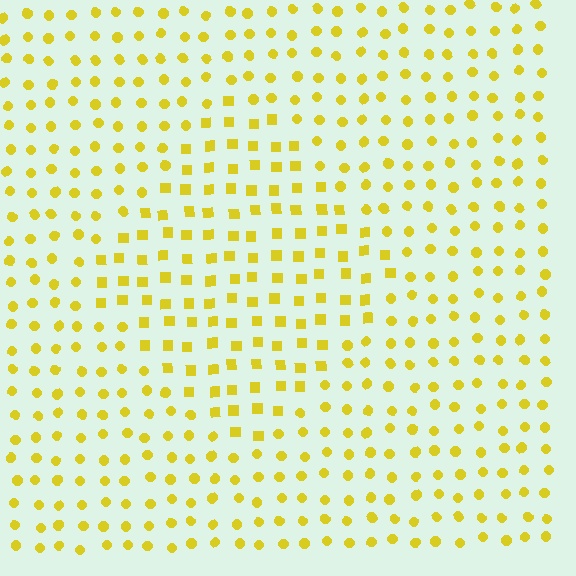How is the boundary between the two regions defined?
The boundary is defined by a change in element shape: squares inside vs. circles outside. All elements share the same color and spacing.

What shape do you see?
I see a diamond.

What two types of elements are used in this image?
The image uses squares inside the diamond region and circles outside it.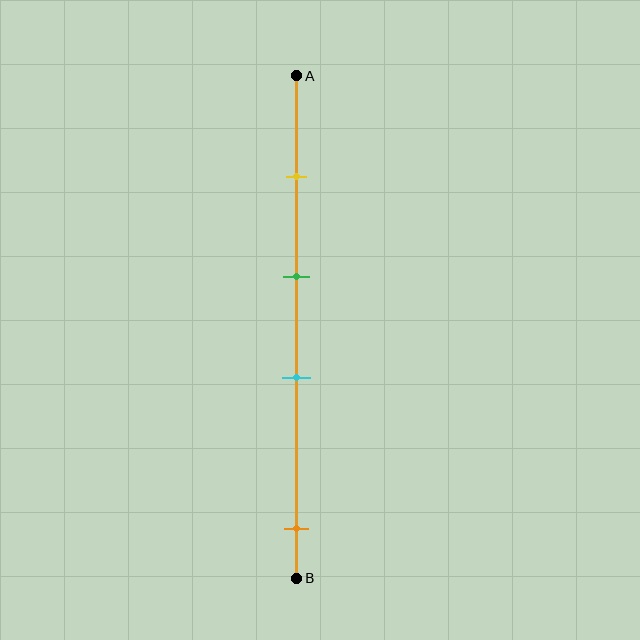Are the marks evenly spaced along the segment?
No, the marks are not evenly spaced.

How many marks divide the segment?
There are 4 marks dividing the segment.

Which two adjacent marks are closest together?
The green and cyan marks are the closest adjacent pair.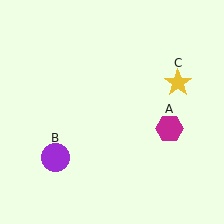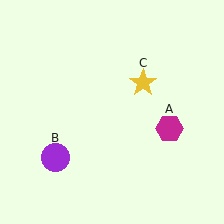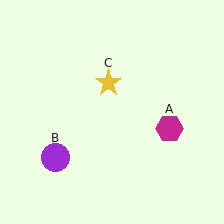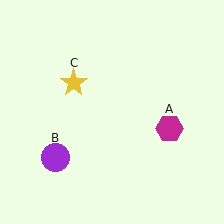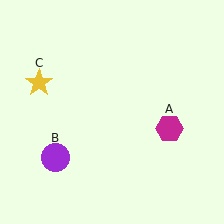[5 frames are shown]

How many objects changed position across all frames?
1 object changed position: yellow star (object C).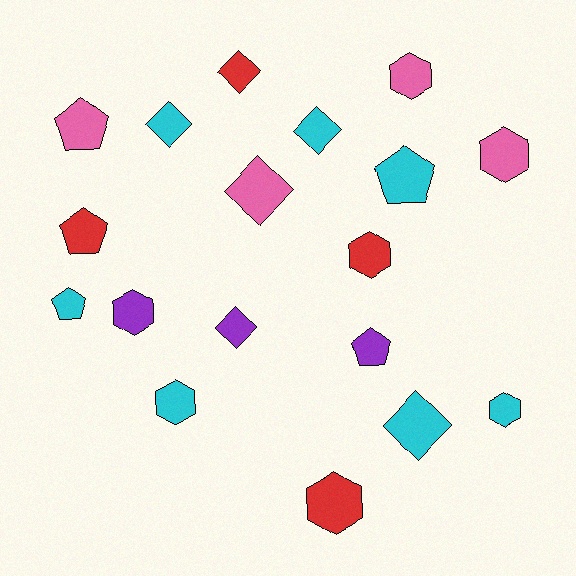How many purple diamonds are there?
There is 1 purple diamond.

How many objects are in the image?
There are 18 objects.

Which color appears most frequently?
Cyan, with 7 objects.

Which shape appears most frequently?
Hexagon, with 7 objects.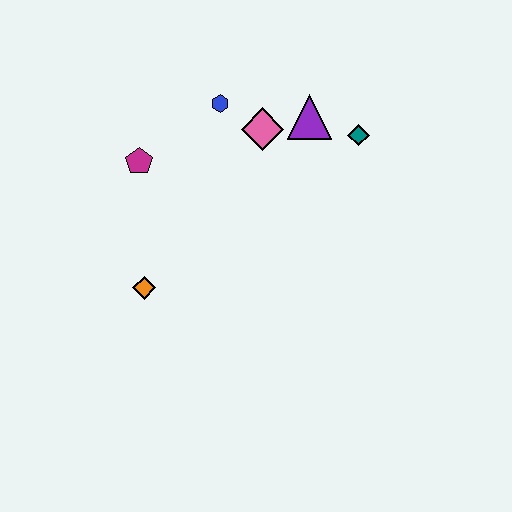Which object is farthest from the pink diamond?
The orange diamond is farthest from the pink diamond.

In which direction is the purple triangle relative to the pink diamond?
The purple triangle is to the right of the pink diamond.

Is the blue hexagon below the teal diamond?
No